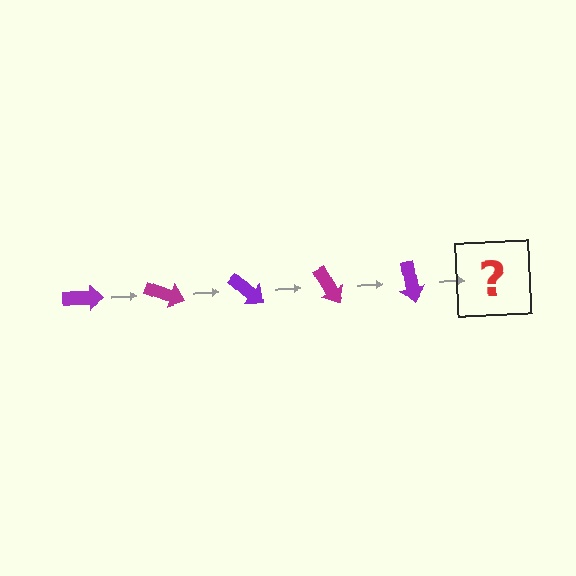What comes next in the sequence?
The next element should be a magenta arrow, rotated 100 degrees from the start.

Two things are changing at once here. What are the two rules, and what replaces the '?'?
The two rules are that it rotates 20 degrees each step and the color cycles through purple and magenta. The '?' should be a magenta arrow, rotated 100 degrees from the start.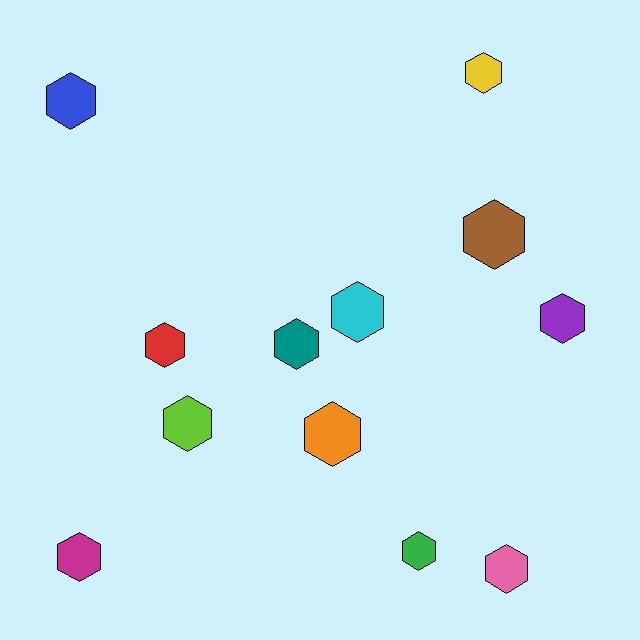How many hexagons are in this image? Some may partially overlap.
There are 12 hexagons.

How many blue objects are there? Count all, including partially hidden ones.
There is 1 blue object.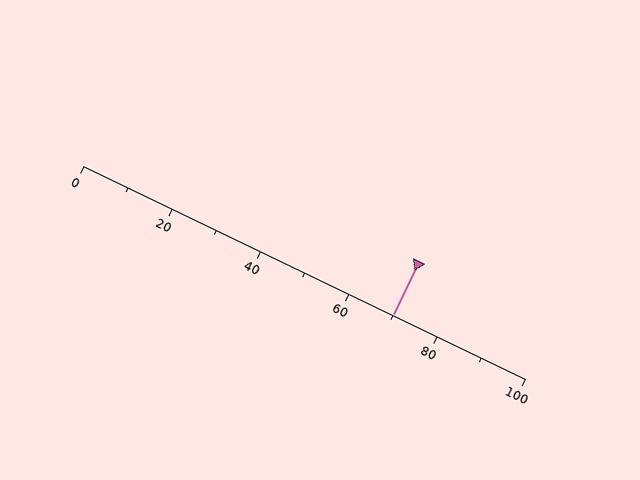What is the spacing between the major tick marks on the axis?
The major ticks are spaced 20 apart.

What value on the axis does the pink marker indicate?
The marker indicates approximately 70.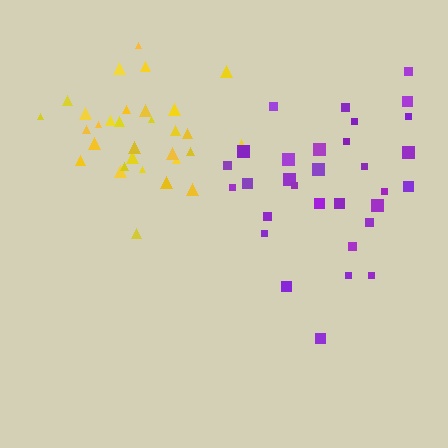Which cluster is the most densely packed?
Yellow.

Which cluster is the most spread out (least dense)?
Purple.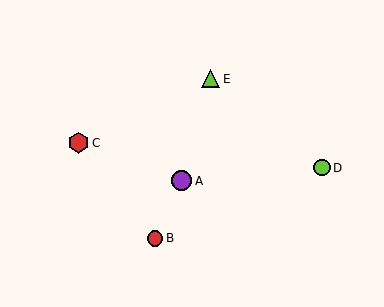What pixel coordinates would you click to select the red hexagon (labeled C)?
Click at (78, 143) to select the red hexagon C.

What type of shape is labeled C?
Shape C is a red hexagon.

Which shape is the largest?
The red hexagon (labeled C) is the largest.